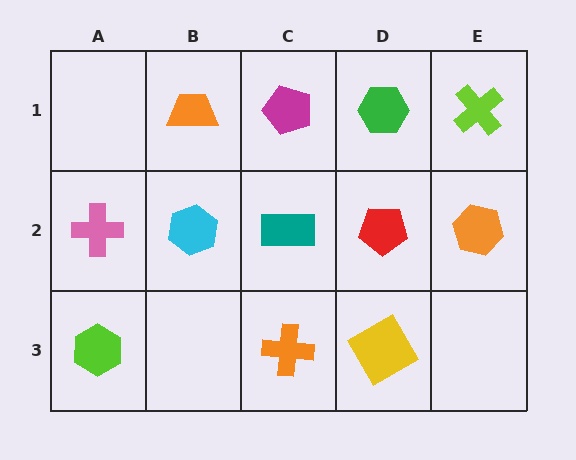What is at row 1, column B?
An orange trapezoid.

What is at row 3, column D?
A yellow diamond.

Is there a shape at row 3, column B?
No, that cell is empty.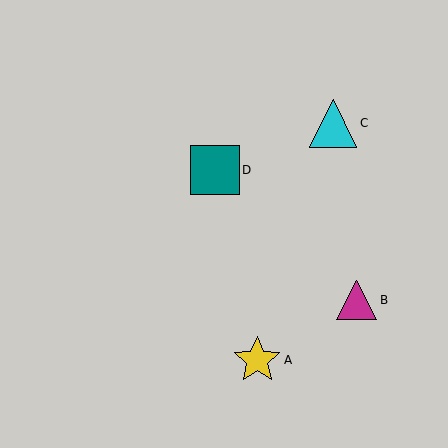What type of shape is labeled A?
Shape A is a yellow star.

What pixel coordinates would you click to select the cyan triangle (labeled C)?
Click at (333, 123) to select the cyan triangle C.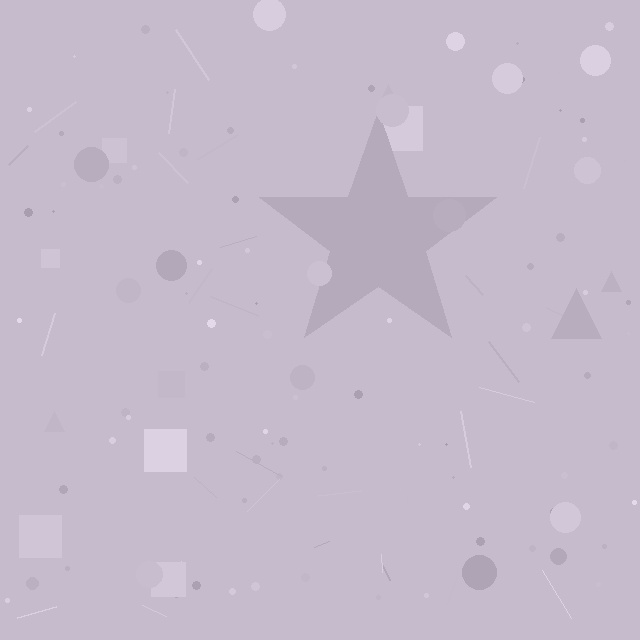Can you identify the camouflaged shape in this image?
The camouflaged shape is a star.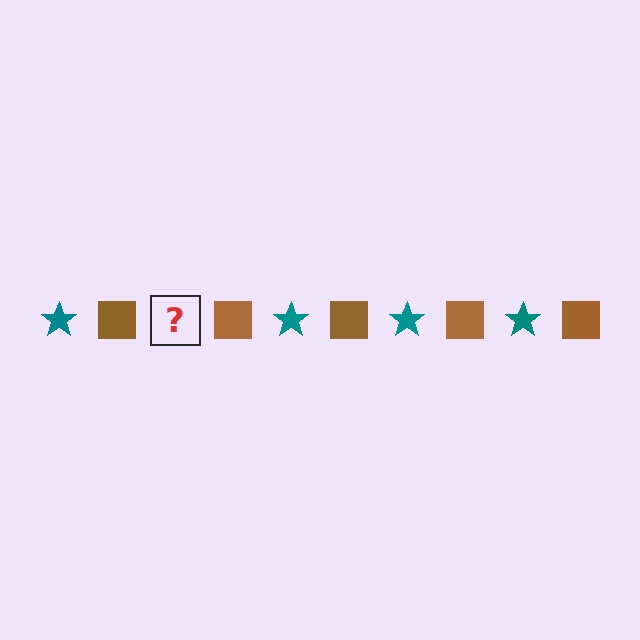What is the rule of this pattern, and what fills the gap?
The rule is that the pattern alternates between teal star and brown square. The gap should be filled with a teal star.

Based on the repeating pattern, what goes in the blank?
The blank should be a teal star.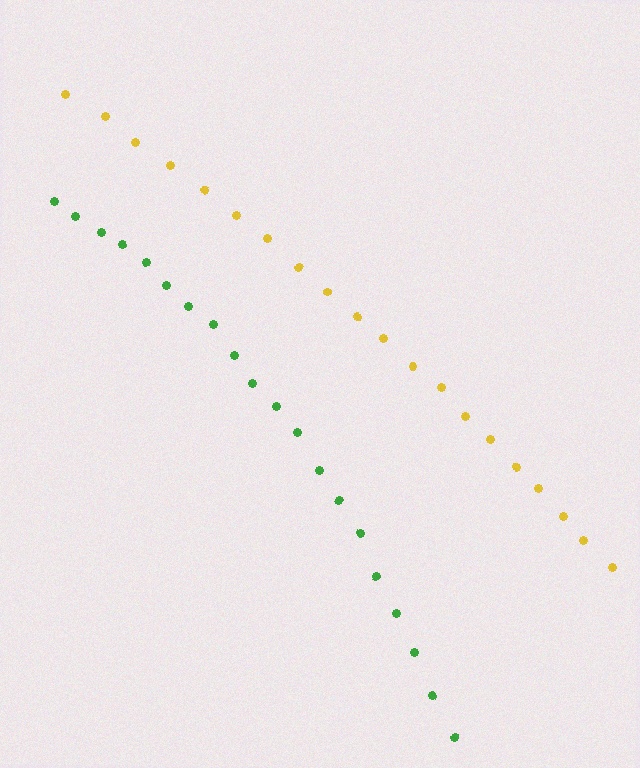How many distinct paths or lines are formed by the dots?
There are 2 distinct paths.